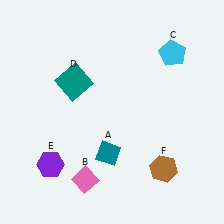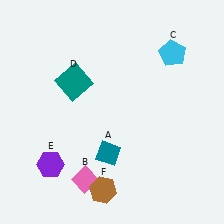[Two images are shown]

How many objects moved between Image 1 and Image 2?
1 object moved between the two images.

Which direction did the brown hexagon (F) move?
The brown hexagon (F) moved left.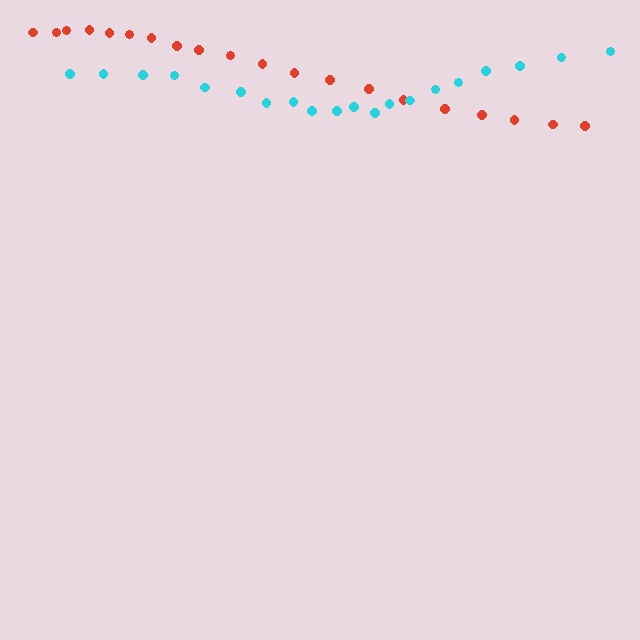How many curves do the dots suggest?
There are 2 distinct paths.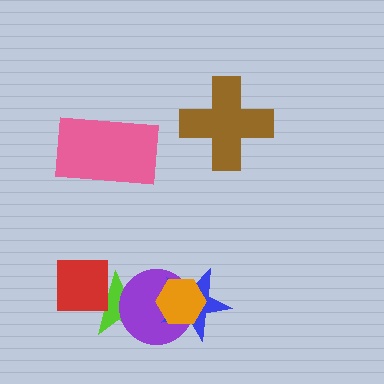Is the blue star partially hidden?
Yes, it is partially covered by another shape.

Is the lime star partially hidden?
Yes, it is partially covered by another shape.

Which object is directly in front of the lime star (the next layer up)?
The purple circle is directly in front of the lime star.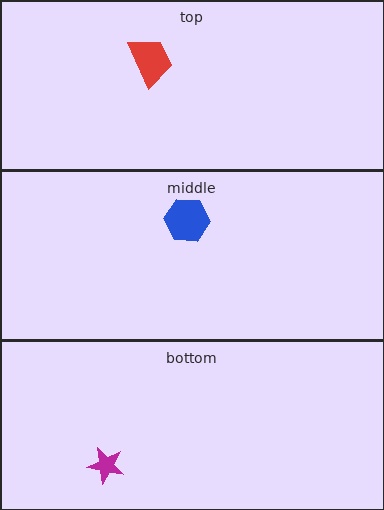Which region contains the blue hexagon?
The middle region.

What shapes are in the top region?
The red trapezoid.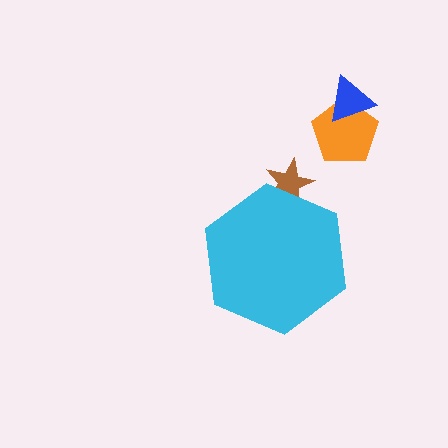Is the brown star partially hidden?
Yes, the brown star is partially hidden behind the cyan hexagon.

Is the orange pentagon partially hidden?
No, the orange pentagon is fully visible.